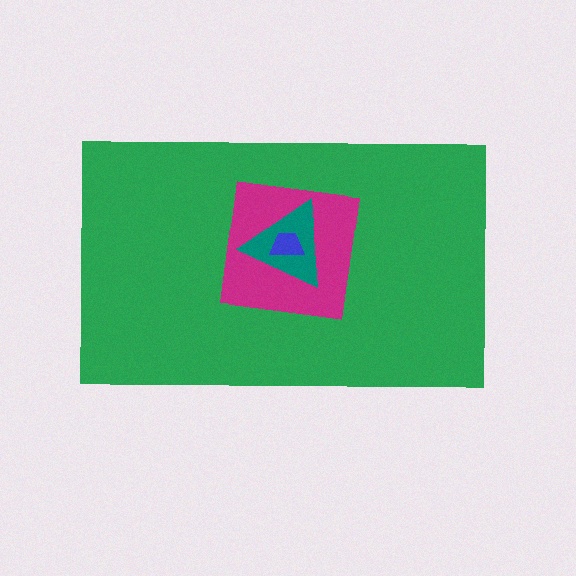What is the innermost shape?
The blue trapezoid.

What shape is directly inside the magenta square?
The teal triangle.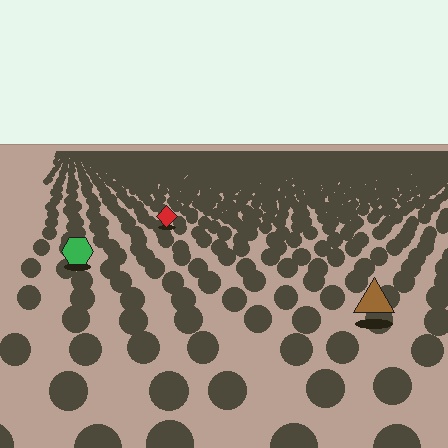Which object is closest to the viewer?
The brown triangle is closest. The texture marks near it are larger and more spread out.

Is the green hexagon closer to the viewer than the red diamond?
Yes. The green hexagon is closer — you can tell from the texture gradient: the ground texture is coarser near it.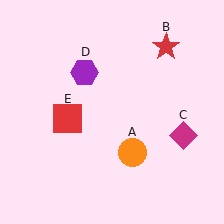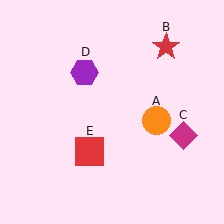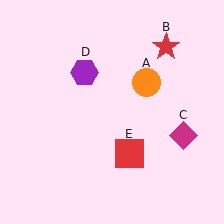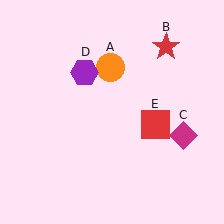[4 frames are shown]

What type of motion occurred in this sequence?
The orange circle (object A), red square (object E) rotated counterclockwise around the center of the scene.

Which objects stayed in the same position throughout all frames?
Red star (object B) and magenta diamond (object C) and purple hexagon (object D) remained stationary.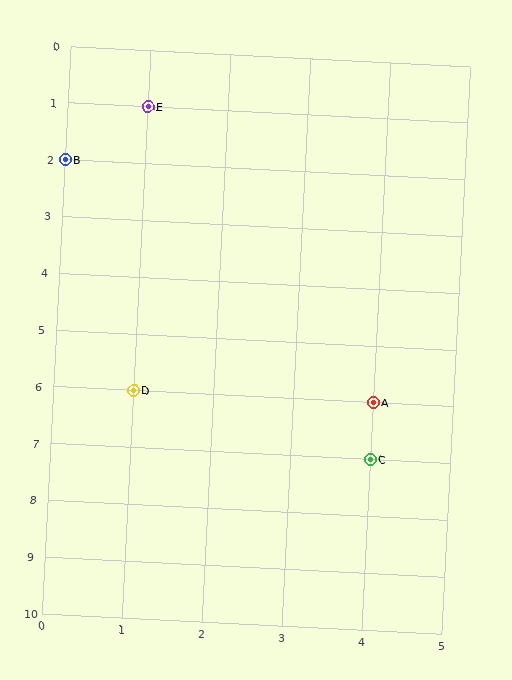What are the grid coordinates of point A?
Point A is at grid coordinates (4, 6).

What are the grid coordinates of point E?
Point E is at grid coordinates (1, 1).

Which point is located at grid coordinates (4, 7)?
Point C is at (4, 7).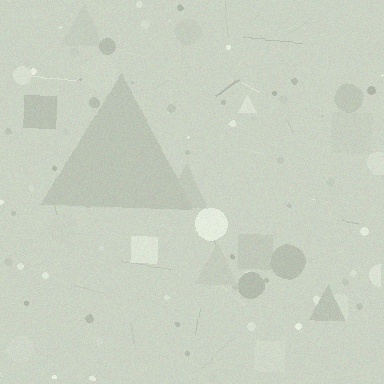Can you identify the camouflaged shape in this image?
The camouflaged shape is a triangle.